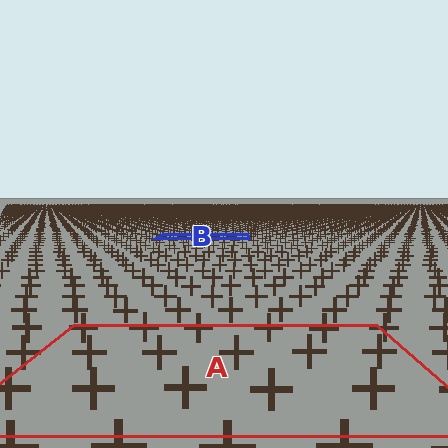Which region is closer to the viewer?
Region A is closer. The texture elements there are larger and more spread out.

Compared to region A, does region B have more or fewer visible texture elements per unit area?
Region B has more texture elements per unit area — they are packed more densely because it is farther away.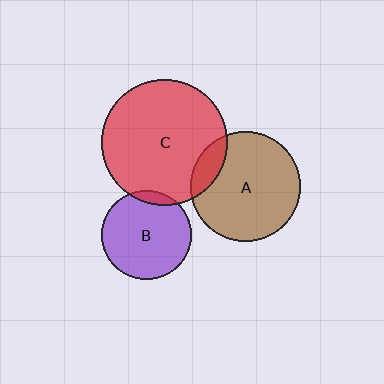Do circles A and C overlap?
Yes.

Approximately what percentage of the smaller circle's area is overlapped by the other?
Approximately 15%.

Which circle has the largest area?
Circle C (red).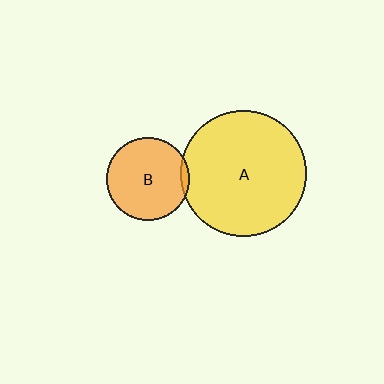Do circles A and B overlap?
Yes.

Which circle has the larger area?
Circle A (yellow).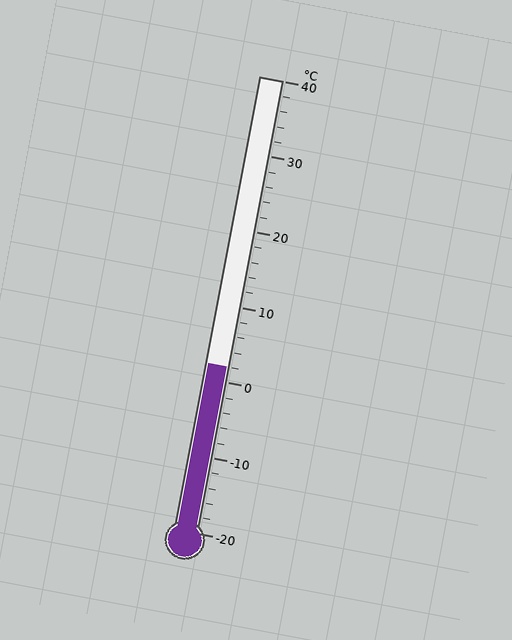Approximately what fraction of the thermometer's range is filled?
The thermometer is filled to approximately 35% of its range.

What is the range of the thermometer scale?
The thermometer scale ranges from -20°C to 40°C.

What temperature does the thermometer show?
The thermometer shows approximately 2°C.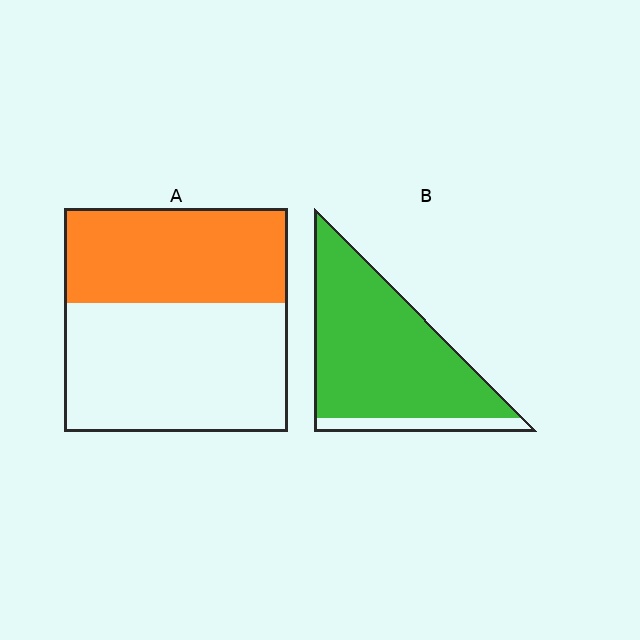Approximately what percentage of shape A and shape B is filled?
A is approximately 40% and B is approximately 90%.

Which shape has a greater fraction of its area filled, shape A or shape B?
Shape B.